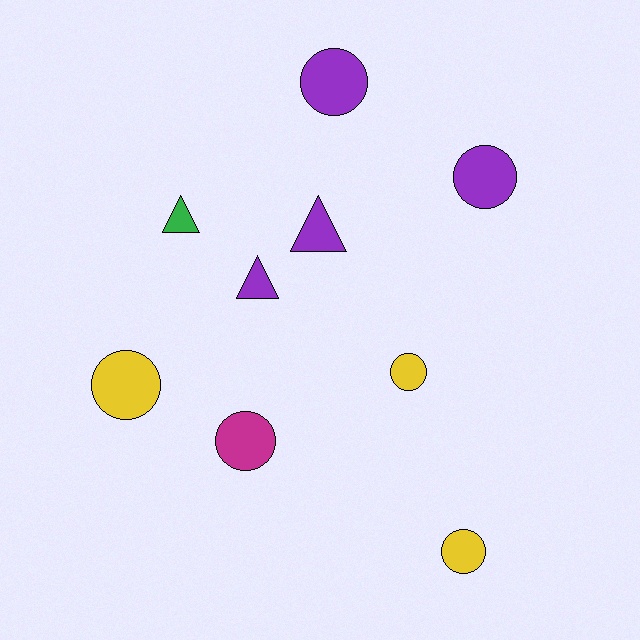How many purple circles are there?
There are 2 purple circles.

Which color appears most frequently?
Purple, with 4 objects.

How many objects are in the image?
There are 9 objects.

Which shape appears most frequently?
Circle, with 6 objects.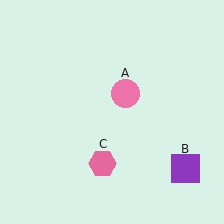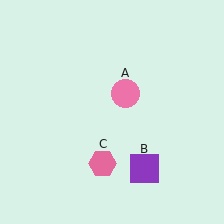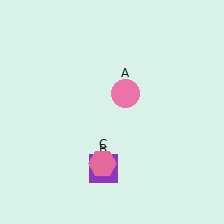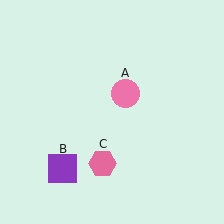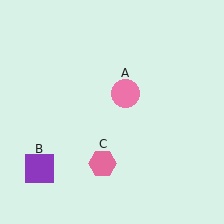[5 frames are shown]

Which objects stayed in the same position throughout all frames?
Pink circle (object A) and pink hexagon (object C) remained stationary.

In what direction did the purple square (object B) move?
The purple square (object B) moved left.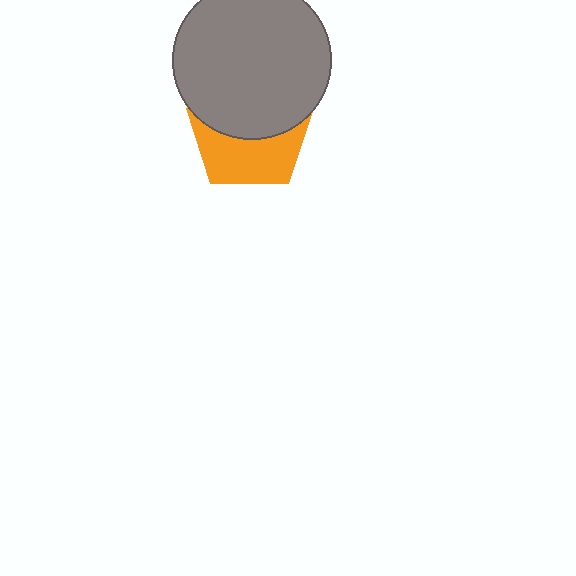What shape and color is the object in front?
The object in front is a gray circle.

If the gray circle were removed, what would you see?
You would see the complete orange pentagon.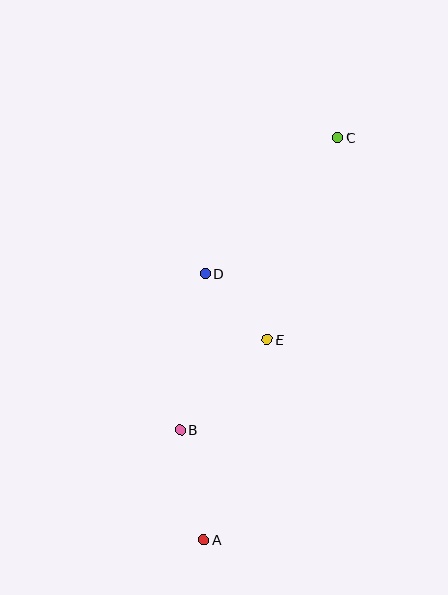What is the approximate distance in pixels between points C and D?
The distance between C and D is approximately 190 pixels.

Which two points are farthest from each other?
Points A and C are farthest from each other.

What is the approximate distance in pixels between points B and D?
The distance between B and D is approximately 158 pixels.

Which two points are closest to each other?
Points D and E are closest to each other.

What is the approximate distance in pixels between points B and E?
The distance between B and E is approximately 125 pixels.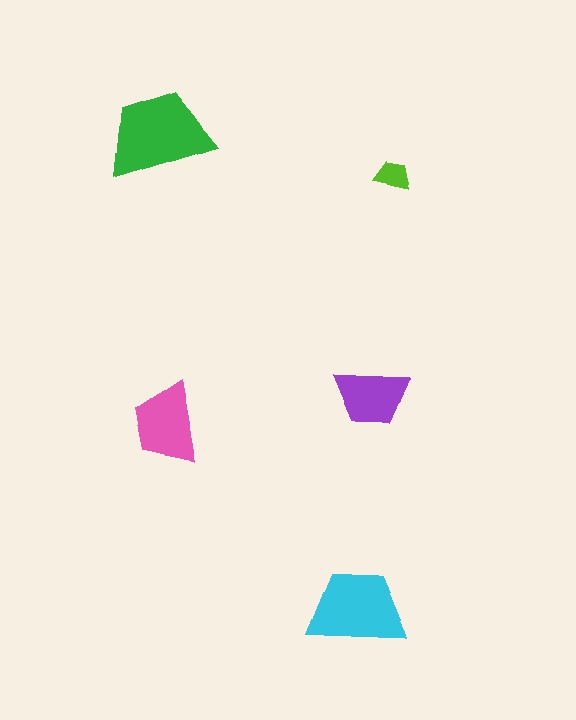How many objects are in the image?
There are 5 objects in the image.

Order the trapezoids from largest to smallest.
the green one, the cyan one, the pink one, the purple one, the lime one.